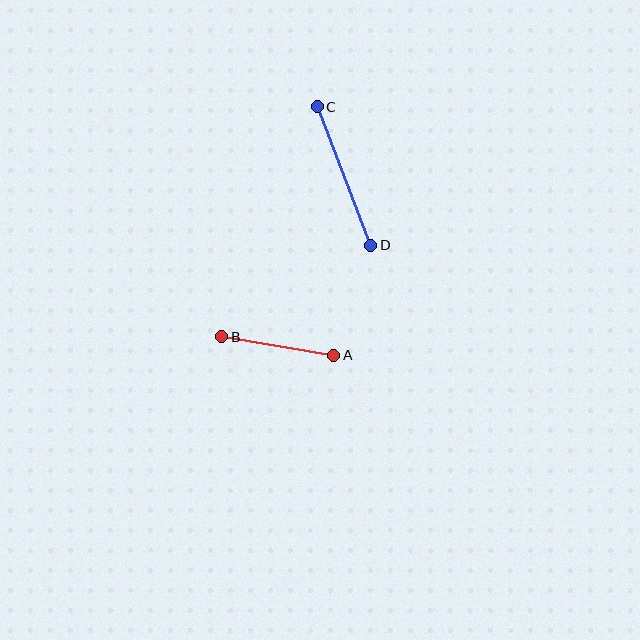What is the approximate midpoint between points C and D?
The midpoint is at approximately (344, 176) pixels.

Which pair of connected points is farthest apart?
Points C and D are farthest apart.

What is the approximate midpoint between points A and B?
The midpoint is at approximately (278, 346) pixels.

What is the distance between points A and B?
The distance is approximately 114 pixels.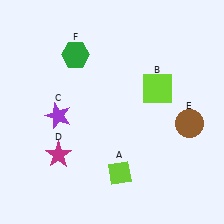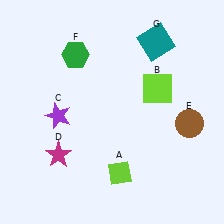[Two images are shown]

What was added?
A teal square (G) was added in Image 2.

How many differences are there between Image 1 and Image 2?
There is 1 difference between the two images.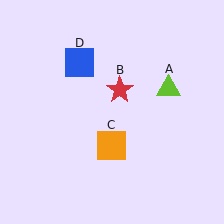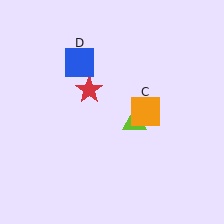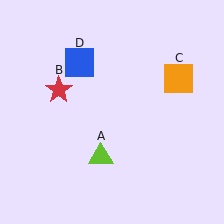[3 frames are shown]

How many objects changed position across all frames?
3 objects changed position: lime triangle (object A), red star (object B), orange square (object C).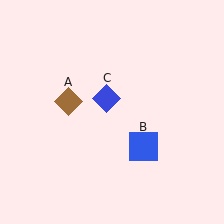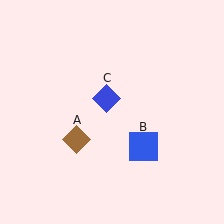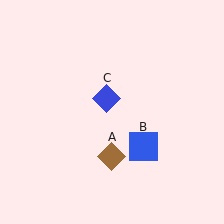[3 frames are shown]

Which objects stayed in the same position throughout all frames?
Blue square (object B) and blue diamond (object C) remained stationary.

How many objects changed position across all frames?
1 object changed position: brown diamond (object A).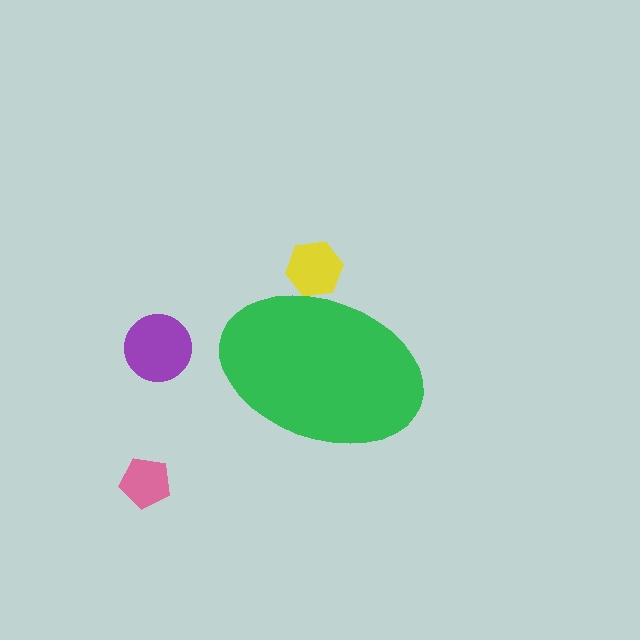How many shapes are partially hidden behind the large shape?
1 shape is partially hidden.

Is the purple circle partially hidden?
No, the purple circle is fully visible.